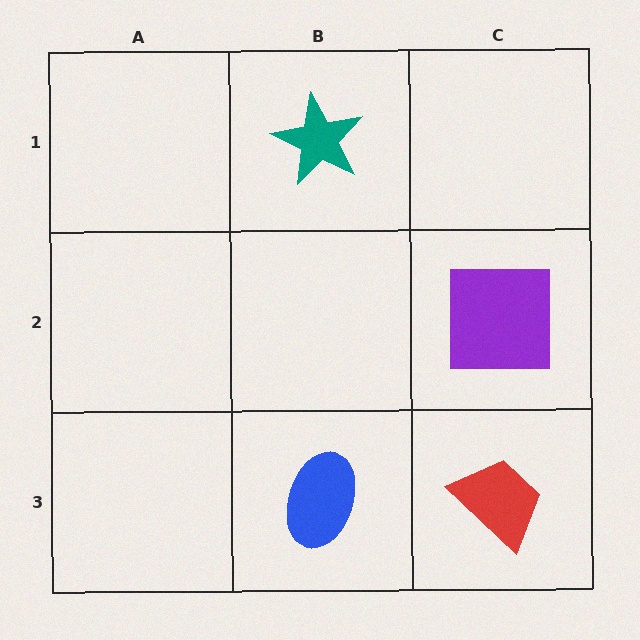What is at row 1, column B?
A teal star.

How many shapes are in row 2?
1 shape.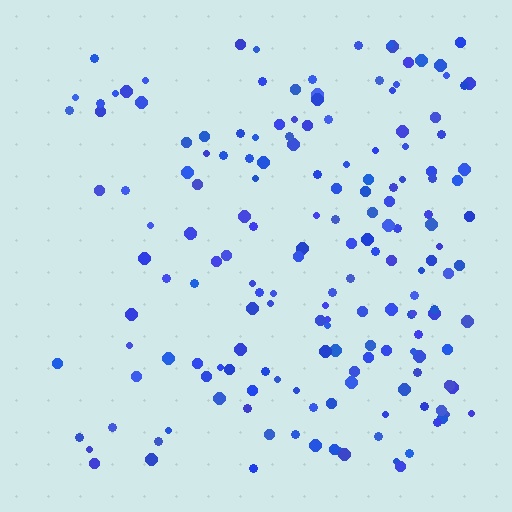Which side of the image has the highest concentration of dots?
The right.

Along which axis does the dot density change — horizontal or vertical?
Horizontal.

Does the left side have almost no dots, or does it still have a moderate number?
Still a moderate number, just noticeably fewer than the right.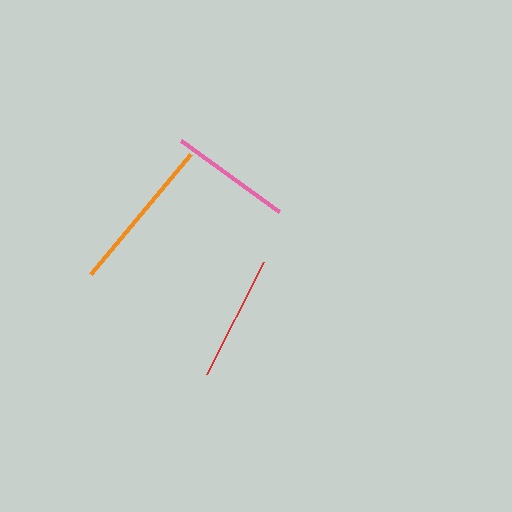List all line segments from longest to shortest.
From longest to shortest: orange, red, pink.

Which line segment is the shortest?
The pink line is the shortest at approximately 121 pixels.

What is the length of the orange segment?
The orange segment is approximately 156 pixels long.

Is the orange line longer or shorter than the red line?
The orange line is longer than the red line.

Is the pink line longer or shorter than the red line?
The red line is longer than the pink line.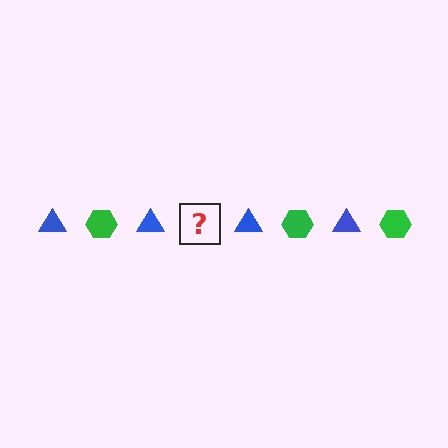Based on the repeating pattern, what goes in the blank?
The blank should be a green hexagon.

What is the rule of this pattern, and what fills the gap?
The rule is that the pattern alternates between blue triangle and green hexagon. The gap should be filled with a green hexagon.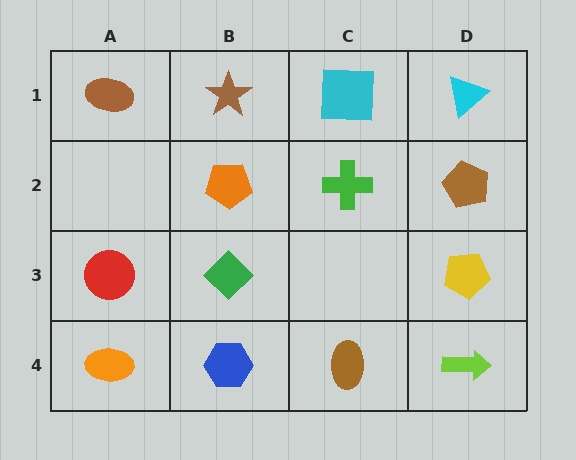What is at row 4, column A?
An orange ellipse.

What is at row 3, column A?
A red circle.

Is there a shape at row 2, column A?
No, that cell is empty.